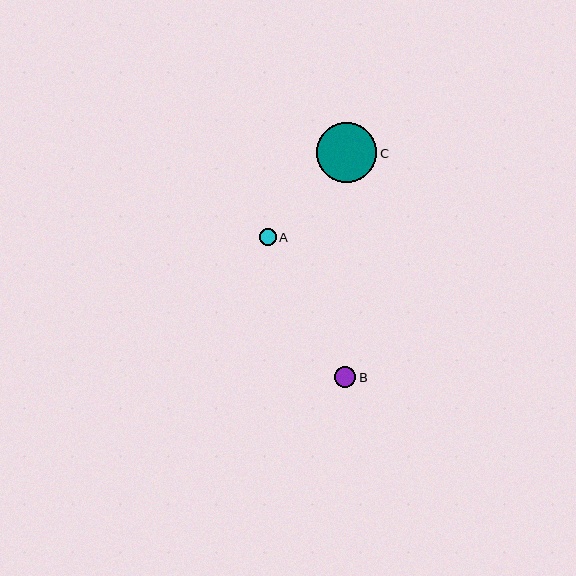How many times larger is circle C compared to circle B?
Circle C is approximately 2.9 times the size of circle B.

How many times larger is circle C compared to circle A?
Circle C is approximately 3.5 times the size of circle A.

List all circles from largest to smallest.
From largest to smallest: C, B, A.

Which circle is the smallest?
Circle A is the smallest with a size of approximately 17 pixels.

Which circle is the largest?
Circle C is the largest with a size of approximately 60 pixels.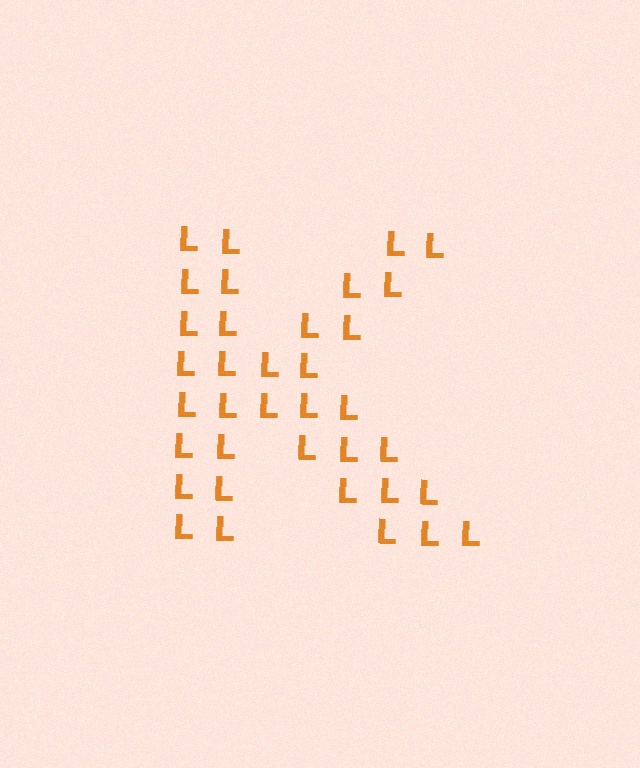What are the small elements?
The small elements are letter L's.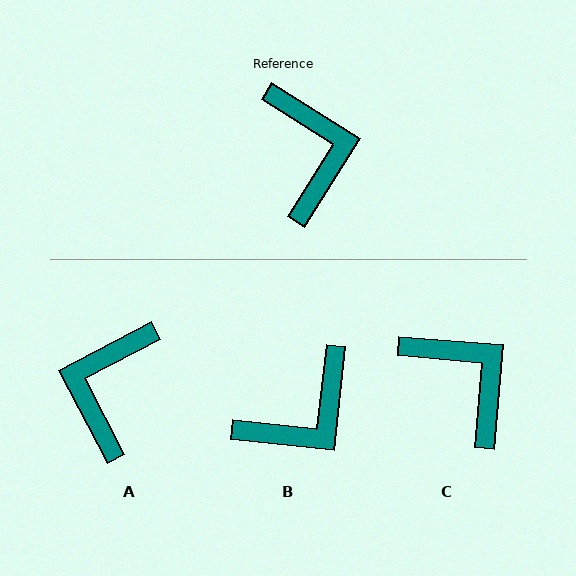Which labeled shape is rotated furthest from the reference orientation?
A, about 150 degrees away.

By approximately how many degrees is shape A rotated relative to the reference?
Approximately 150 degrees counter-clockwise.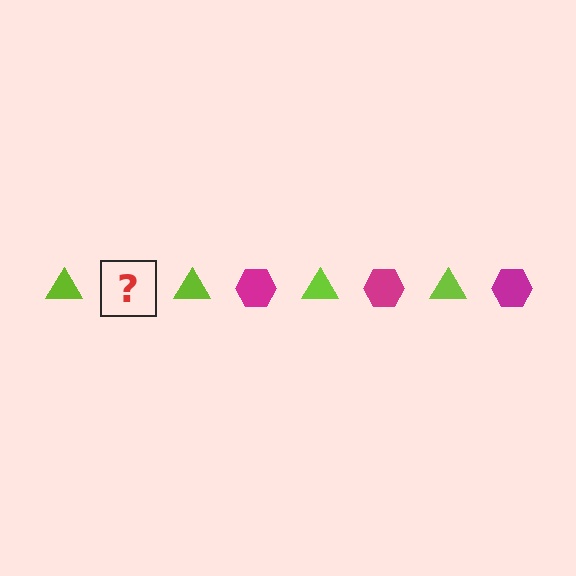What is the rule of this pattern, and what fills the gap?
The rule is that the pattern alternates between lime triangle and magenta hexagon. The gap should be filled with a magenta hexagon.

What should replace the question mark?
The question mark should be replaced with a magenta hexagon.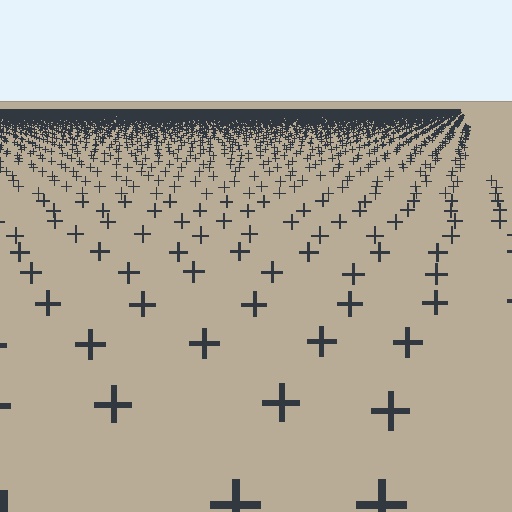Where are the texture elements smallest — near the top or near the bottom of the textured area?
Near the top.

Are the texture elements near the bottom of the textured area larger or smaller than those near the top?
Larger. Near the bottom, elements are closer to the viewer and appear at a bigger on-screen size.